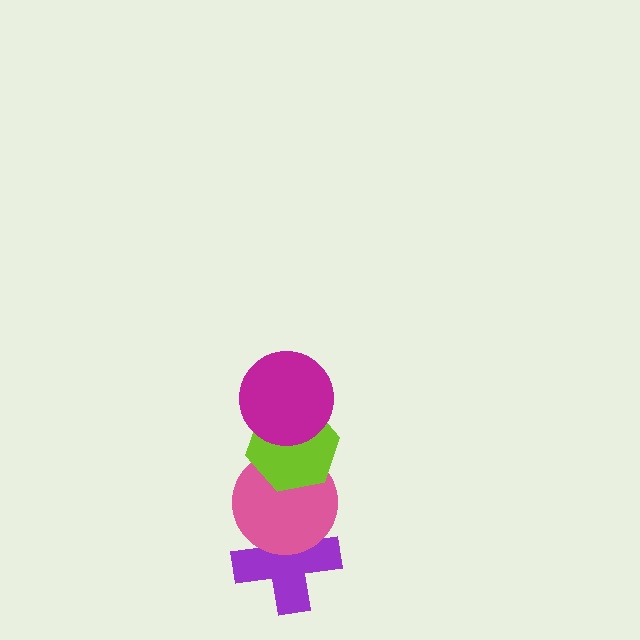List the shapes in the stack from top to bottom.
From top to bottom: the magenta circle, the lime hexagon, the pink circle, the purple cross.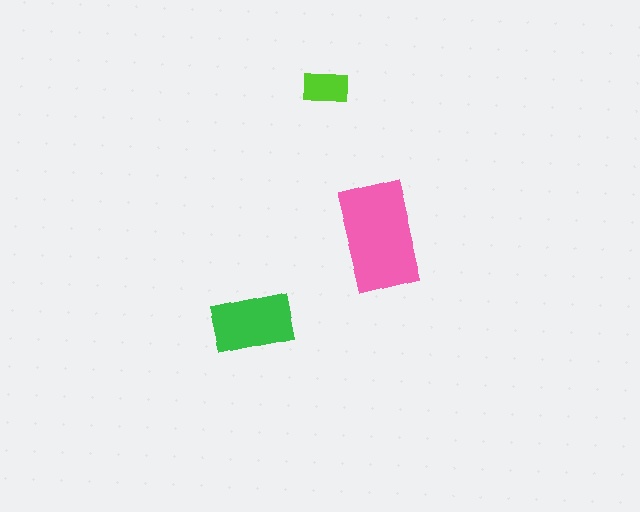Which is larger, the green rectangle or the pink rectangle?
The pink one.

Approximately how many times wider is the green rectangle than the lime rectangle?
About 2 times wider.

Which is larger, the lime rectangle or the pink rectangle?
The pink one.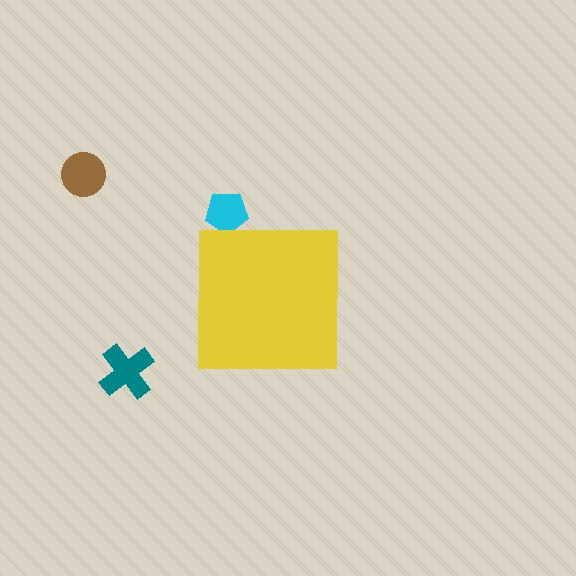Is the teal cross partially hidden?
No, the teal cross is fully visible.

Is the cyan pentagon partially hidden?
Yes, the cyan pentagon is partially hidden behind the yellow square.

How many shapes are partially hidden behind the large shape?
1 shape is partially hidden.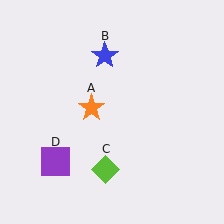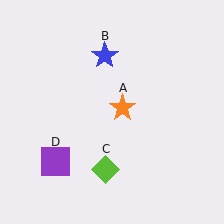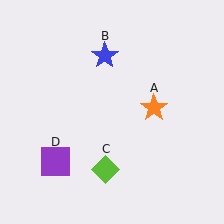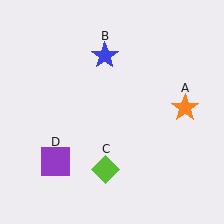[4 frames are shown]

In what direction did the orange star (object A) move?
The orange star (object A) moved right.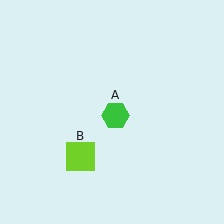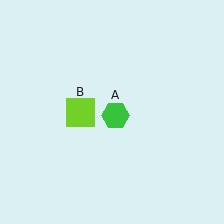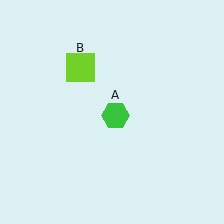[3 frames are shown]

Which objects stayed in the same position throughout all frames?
Green hexagon (object A) remained stationary.